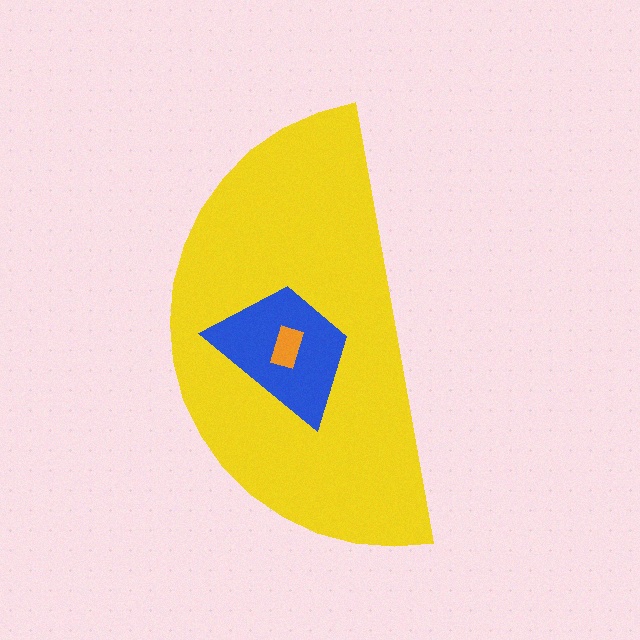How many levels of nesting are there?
3.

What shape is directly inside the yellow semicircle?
The blue trapezoid.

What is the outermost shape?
The yellow semicircle.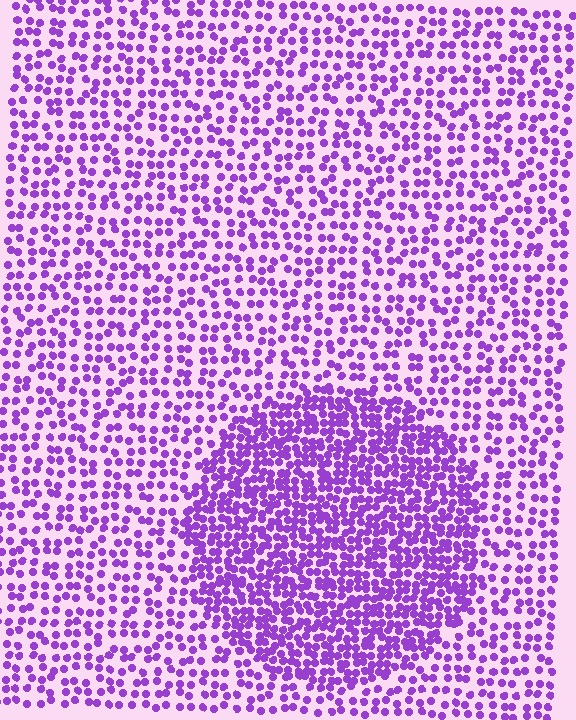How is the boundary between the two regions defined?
The boundary is defined by a change in element density (approximately 2.0x ratio). All elements are the same color, size, and shape.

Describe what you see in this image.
The image contains small purple elements arranged at two different densities. A circle-shaped region is visible where the elements are more densely packed than the surrounding area.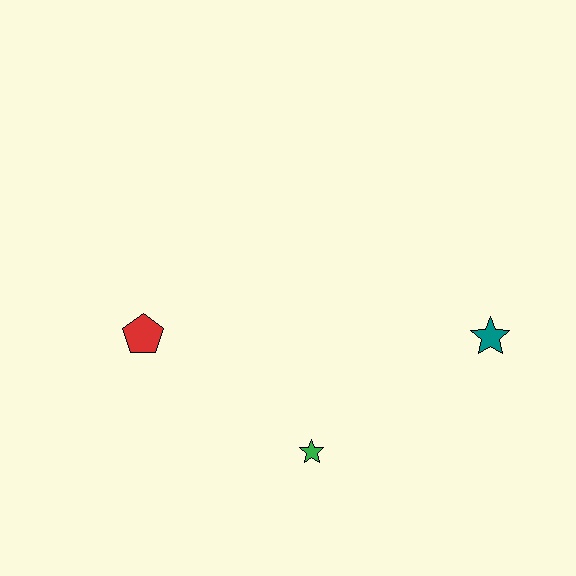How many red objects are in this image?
There is 1 red object.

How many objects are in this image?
There are 3 objects.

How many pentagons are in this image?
There is 1 pentagon.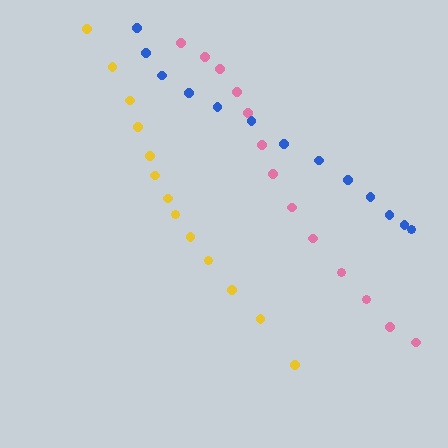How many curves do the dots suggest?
There are 3 distinct paths.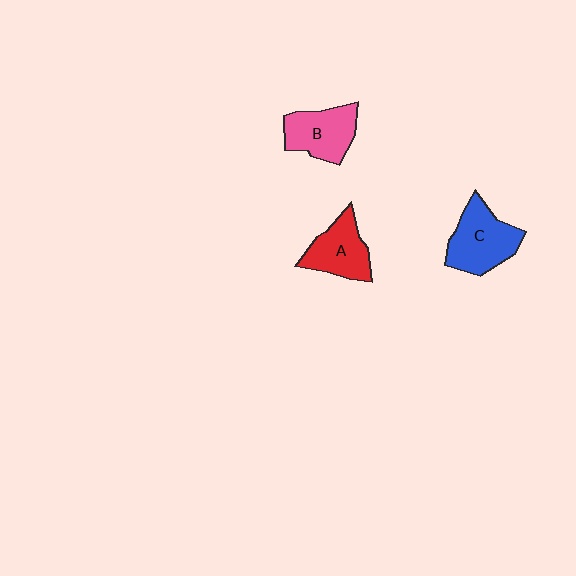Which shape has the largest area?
Shape C (blue).